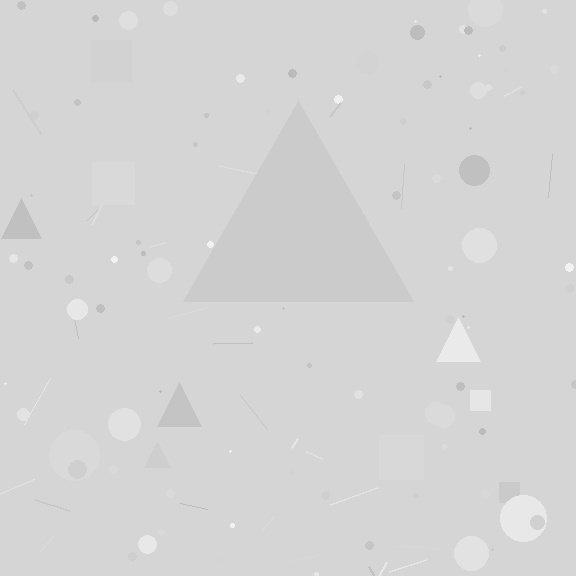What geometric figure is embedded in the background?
A triangle is embedded in the background.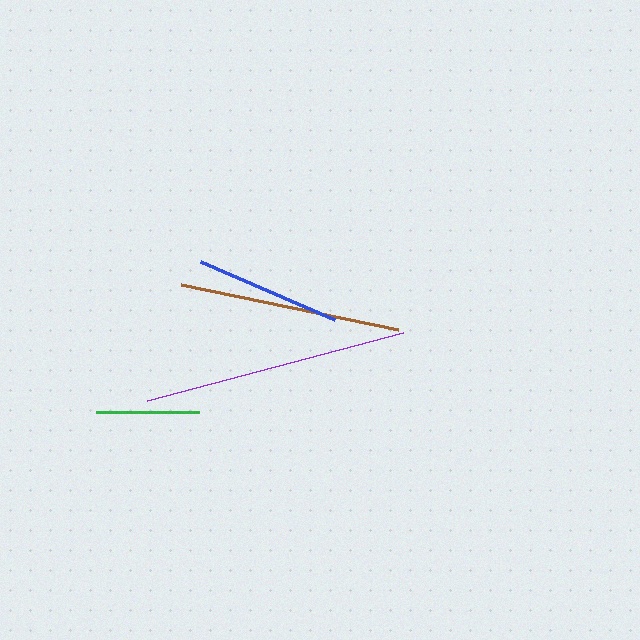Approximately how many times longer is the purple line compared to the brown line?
The purple line is approximately 1.2 times the length of the brown line.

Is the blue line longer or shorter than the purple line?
The purple line is longer than the blue line.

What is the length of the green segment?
The green segment is approximately 103 pixels long.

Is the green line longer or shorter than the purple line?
The purple line is longer than the green line.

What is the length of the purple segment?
The purple segment is approximately 265 pixels long.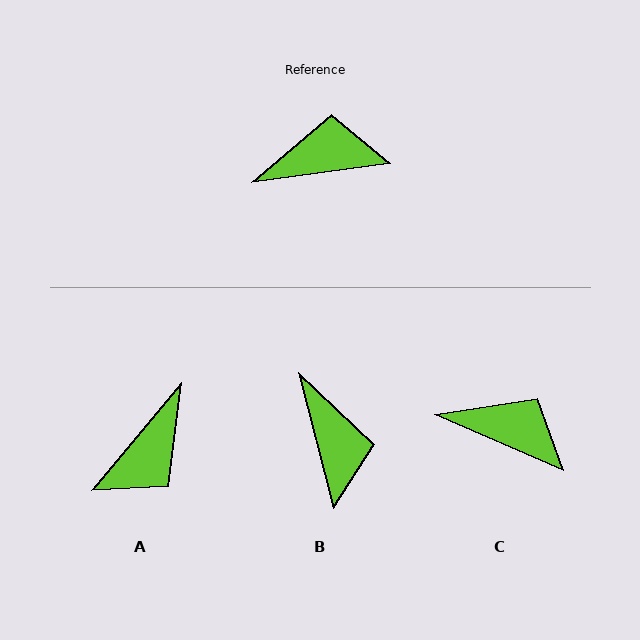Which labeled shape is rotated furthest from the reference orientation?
A, about 137 degrees away.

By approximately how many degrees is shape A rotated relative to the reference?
Approximately 137 degrees clockwise.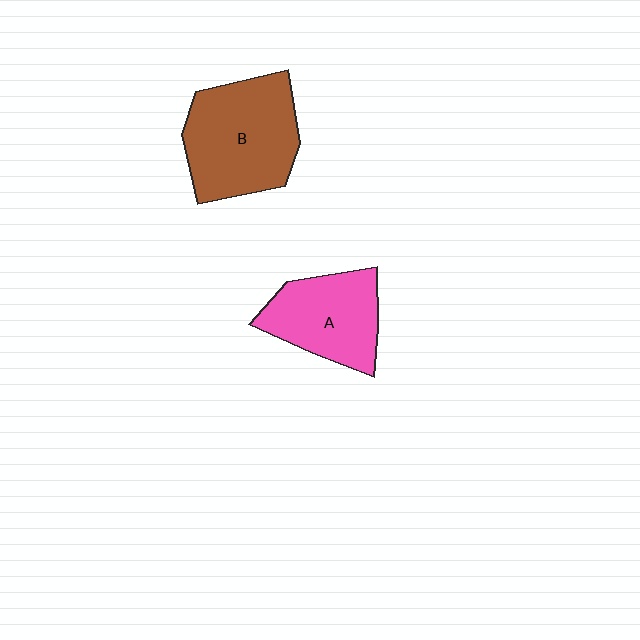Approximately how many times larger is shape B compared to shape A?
Approximately 1.3 times.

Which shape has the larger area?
Shape B (brown).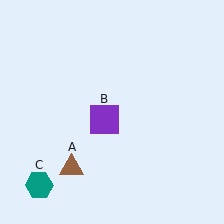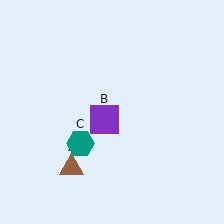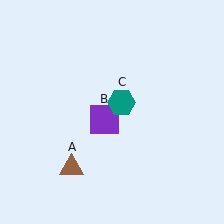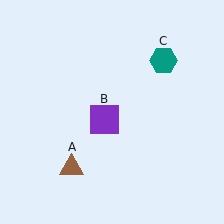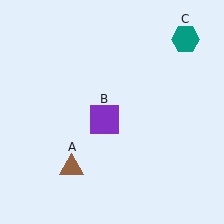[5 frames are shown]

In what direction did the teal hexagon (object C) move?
The teal hexagon (object C) moved up and to the right.